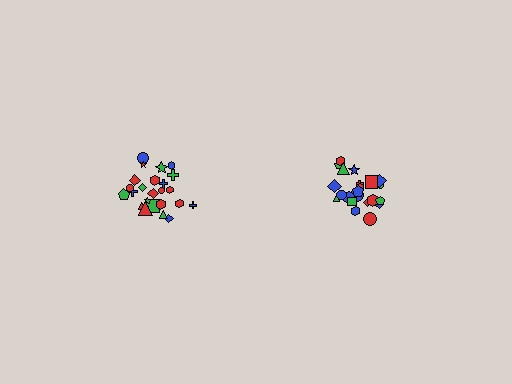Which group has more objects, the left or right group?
The left group.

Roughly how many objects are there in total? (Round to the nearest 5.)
Roughly 45 objects in total.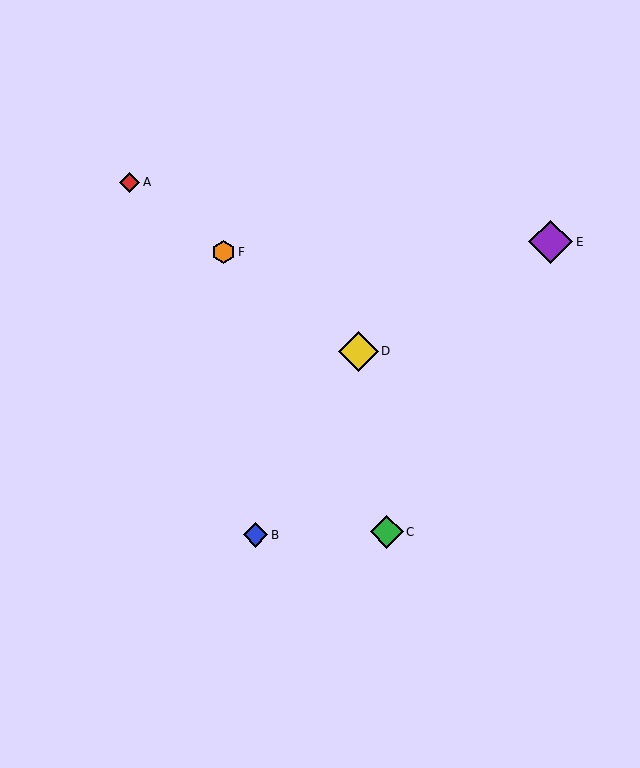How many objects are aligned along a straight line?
3 objects (A, D, F) are aligned along a straight line.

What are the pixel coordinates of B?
Object B is at (255, 535).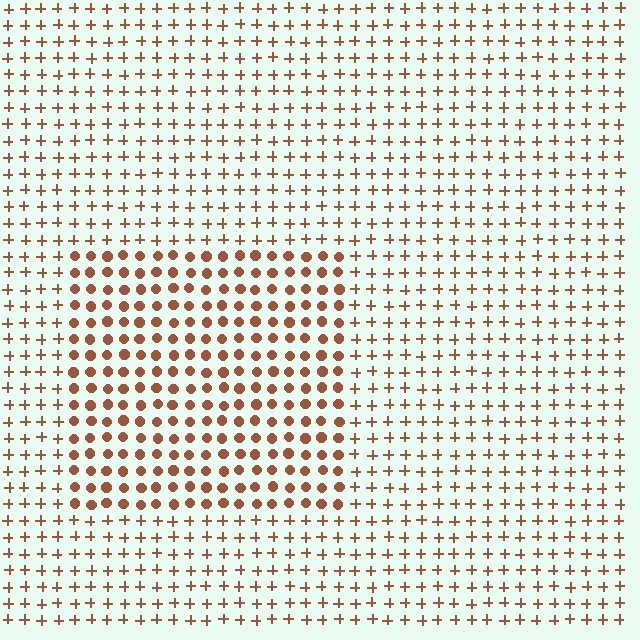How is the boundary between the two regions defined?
The boundary is defined by a change in element shape: circles inside vs. plus signs outside. All elements share the same color and spacing.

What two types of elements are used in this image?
The image uses circles inside the rectangle region and plus signs outside it.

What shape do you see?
I see a rectangle.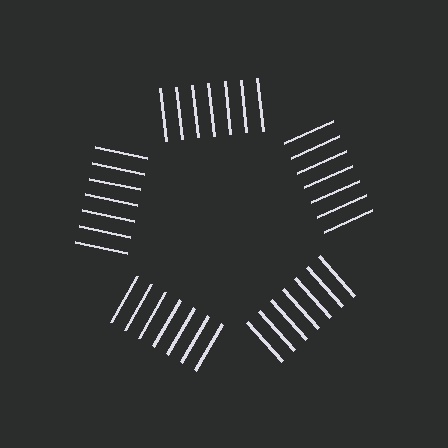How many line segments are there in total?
35 — 7 along each of the 5 edges.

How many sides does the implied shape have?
5 sides — the line-ends trace a pentagon.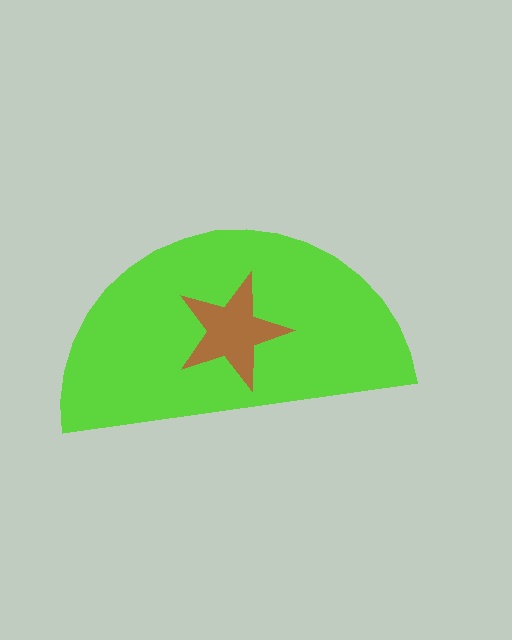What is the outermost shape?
The lime semicircle.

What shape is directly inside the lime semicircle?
The brown star.